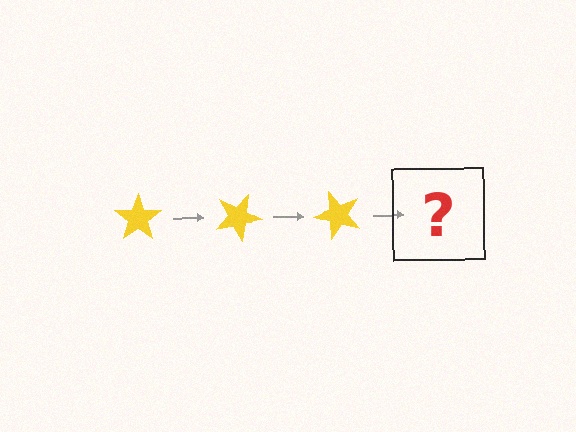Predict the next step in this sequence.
The next step is a yellow star rotated 75 degrees.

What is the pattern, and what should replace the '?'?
The pattern is that the star rotates 25 degrees each step. The '?' should be a yellow star rotated 75 degrees.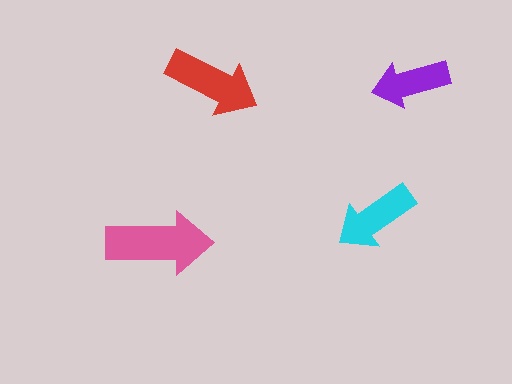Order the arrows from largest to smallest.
the pink one, the red one, the cyan one, the purple one.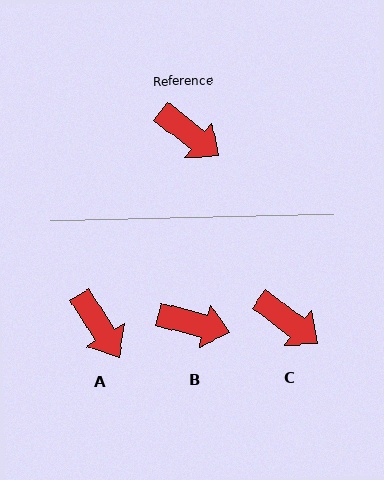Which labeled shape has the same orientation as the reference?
C.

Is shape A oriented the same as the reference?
No, it is off by about 20 degrees.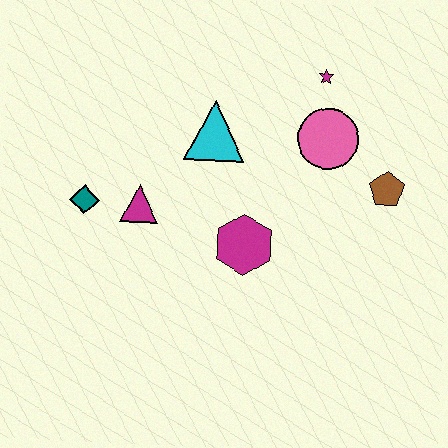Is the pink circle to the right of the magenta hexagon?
Yes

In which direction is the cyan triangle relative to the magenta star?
The cyan triangle is to the left of the magenta star.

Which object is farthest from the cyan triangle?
The brown pentagon is farthest from the cyan triangle.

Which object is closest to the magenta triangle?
The teal diamond is closest to the magenta triangle.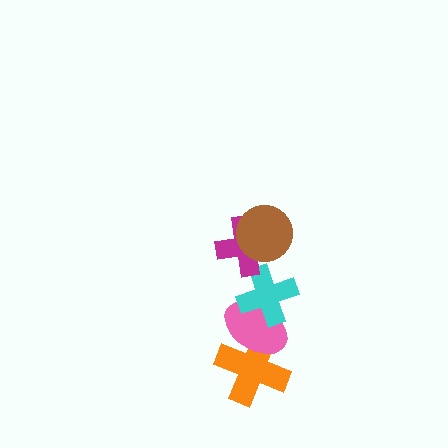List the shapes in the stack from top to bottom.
From top to bottom: the brown circle, the magenta cross, the cyan cross, the pink ellipse, the orange cross.